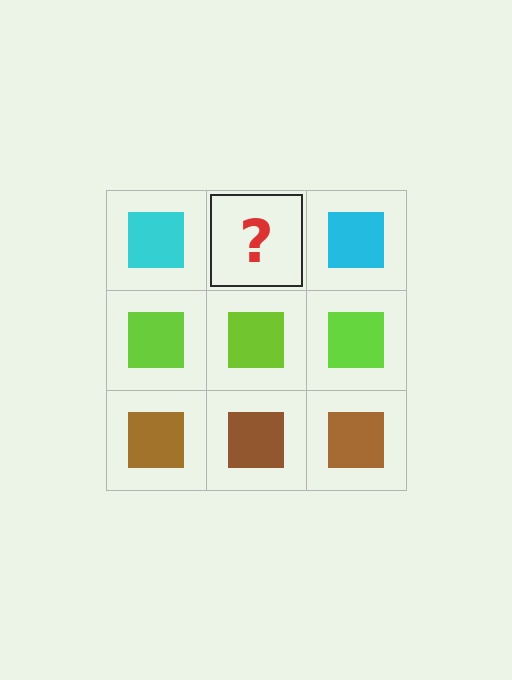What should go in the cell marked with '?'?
The missing cell should contain a cyan square.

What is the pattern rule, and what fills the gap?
The rule is that each row has a consistent color. The gap should be filled with a cyan square.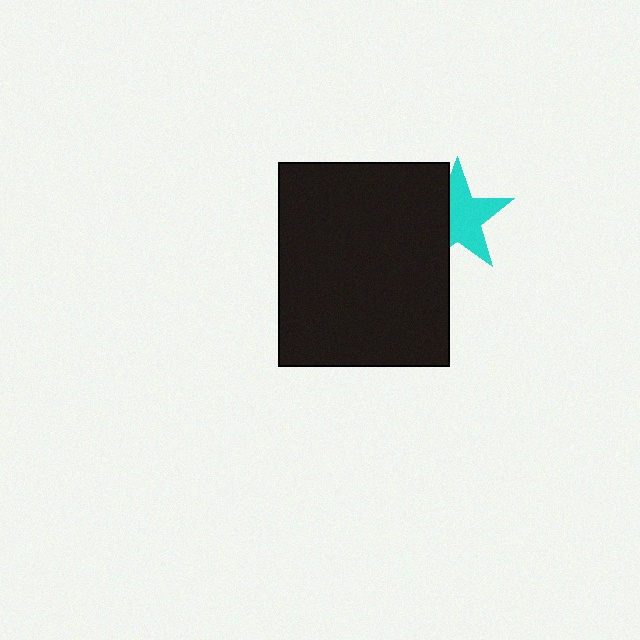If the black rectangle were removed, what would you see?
You would see the complete cyan star.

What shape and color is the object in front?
The object in front is a black rectangle.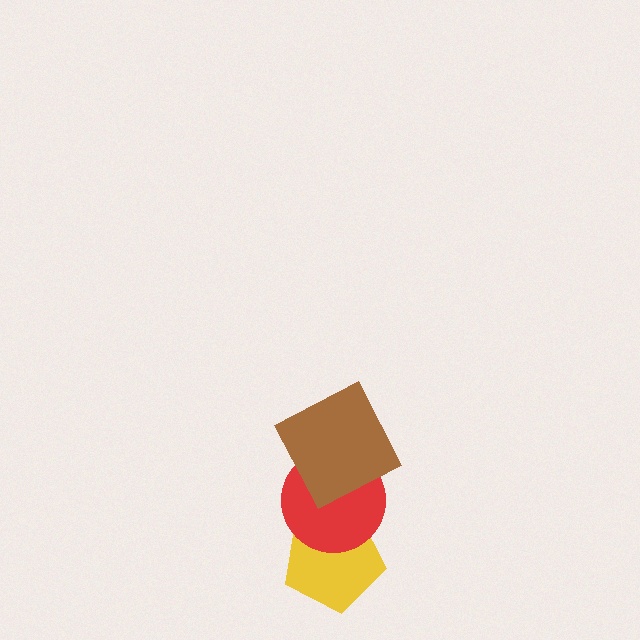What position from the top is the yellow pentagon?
The yellow pentagon is 3rd from the top.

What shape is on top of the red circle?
The brown square is on top of the red circle.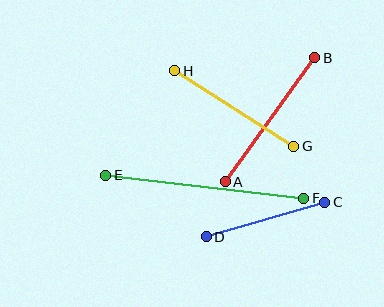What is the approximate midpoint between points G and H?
The midpoint is at approximately (234, 108) pixels.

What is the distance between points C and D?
The distance is approximately 123 pixels.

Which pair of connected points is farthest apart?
Points E and F are farthest apart.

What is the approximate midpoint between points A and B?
The midpoint is at approximately (270, 120) pixels.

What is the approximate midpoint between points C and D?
The midpoint is at approximately (266, 219) pixels.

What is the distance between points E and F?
The distance is approximately 199 pixels.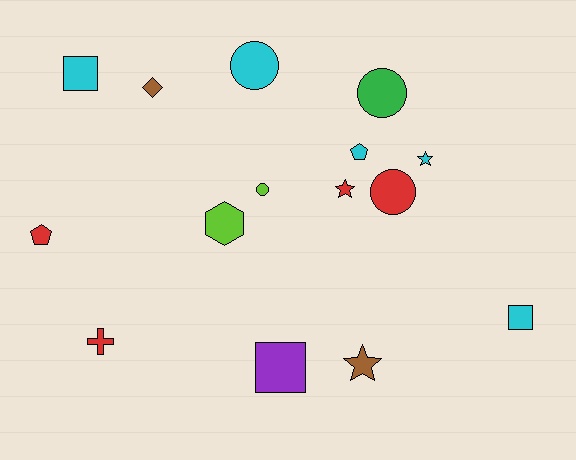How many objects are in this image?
There are 15 objects.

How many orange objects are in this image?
There are no orange objects.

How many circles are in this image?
There are 4 circles.